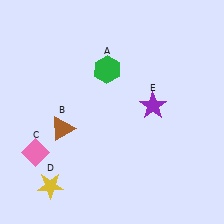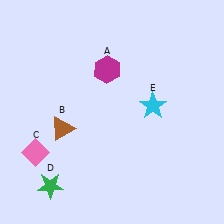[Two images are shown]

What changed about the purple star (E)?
In Image 1, E is purple. In Image 2, it changed to cyan.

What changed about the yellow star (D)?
In Image 1, D is yellow. In Image 2, it changed to green.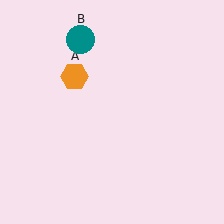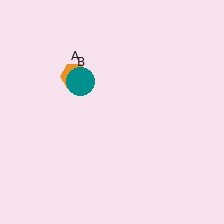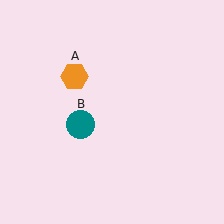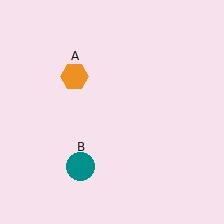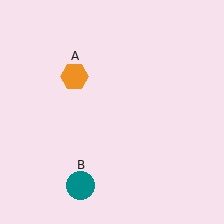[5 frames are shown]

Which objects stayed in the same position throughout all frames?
Orange hexagon (object A) remained stationary.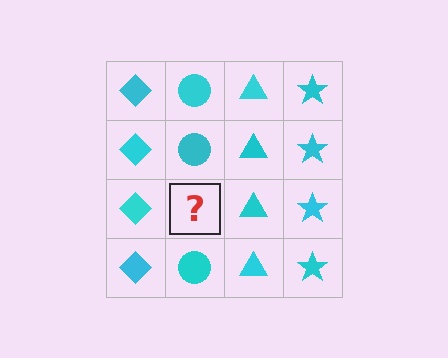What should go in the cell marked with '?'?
The missing cell should contain a cyan circle.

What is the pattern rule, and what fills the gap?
The rule is that each column has a consistent shape. The gap should be filled with a cyan circle.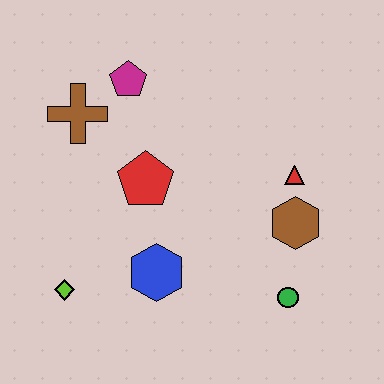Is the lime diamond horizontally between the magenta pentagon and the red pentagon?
No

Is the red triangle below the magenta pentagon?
Yes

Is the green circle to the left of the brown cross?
No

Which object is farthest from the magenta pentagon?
The green circle is farthest from the magenta pentagon.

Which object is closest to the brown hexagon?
The red triangle is closest to the brown hexagon.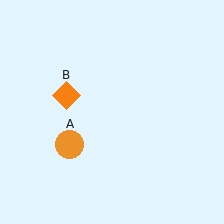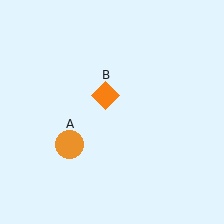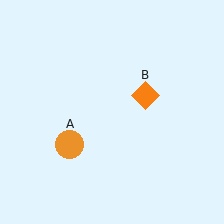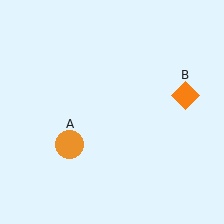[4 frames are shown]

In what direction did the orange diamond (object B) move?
The orange diamond (object B) moved right.